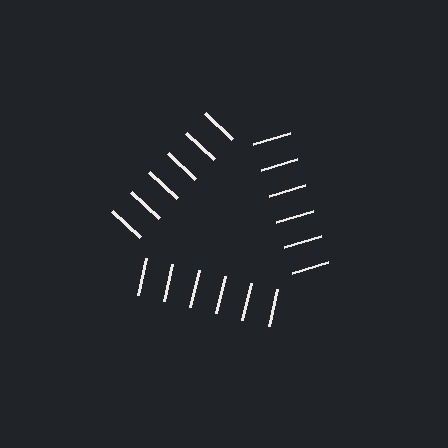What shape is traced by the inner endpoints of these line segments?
An illusory triangle — the line segments terminate on its edges but no continuous stroke is drawn.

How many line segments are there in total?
18 — 6 along each of the 3 edges.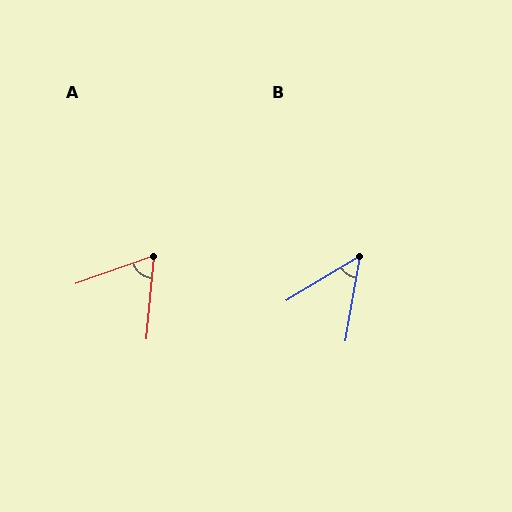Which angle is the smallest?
B, at approximately 49 degrees.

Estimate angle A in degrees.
Approximately 65 degrees.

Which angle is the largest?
A, at approximately 65 degrees.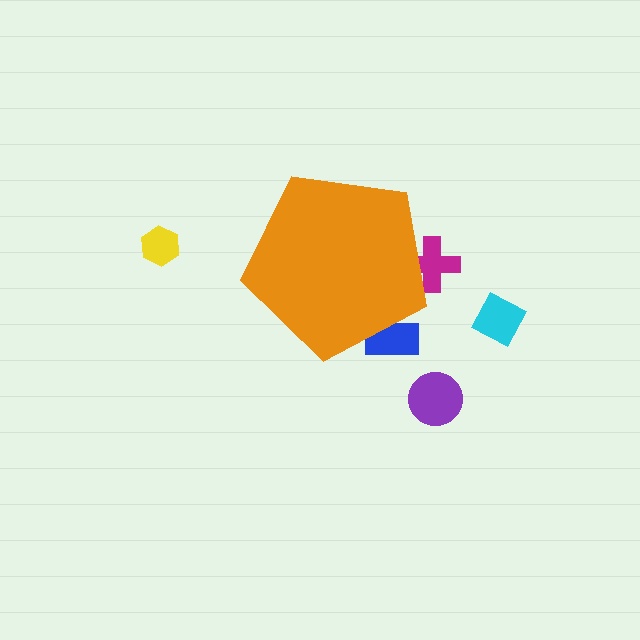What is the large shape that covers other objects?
An orange pentagon.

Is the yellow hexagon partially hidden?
No, the yellow hexagon is fully visible.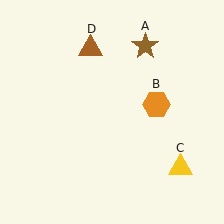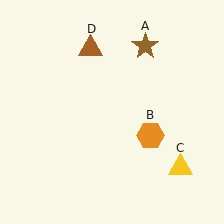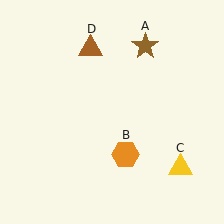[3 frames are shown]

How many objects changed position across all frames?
1 object changed position: orange hexagon (object B).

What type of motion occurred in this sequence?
The orange hexagon (object B) rotated clockwise around the center of the scene.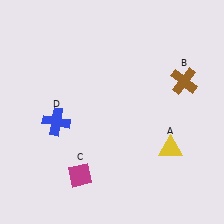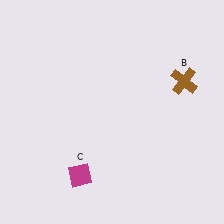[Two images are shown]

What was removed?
The yellow triangle (A), the blue cross (D) were removed in Image 2.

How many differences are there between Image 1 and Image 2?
There are 2 differences between the two images.